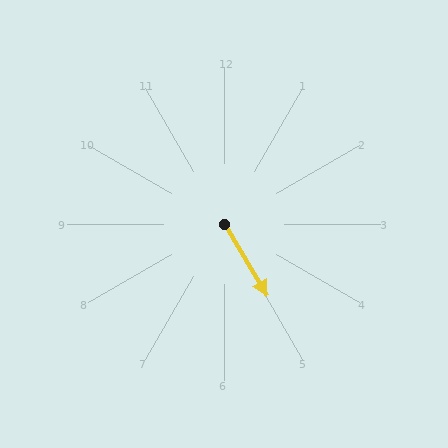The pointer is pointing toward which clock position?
Roughly 5 o'clock.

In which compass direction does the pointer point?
Southeast.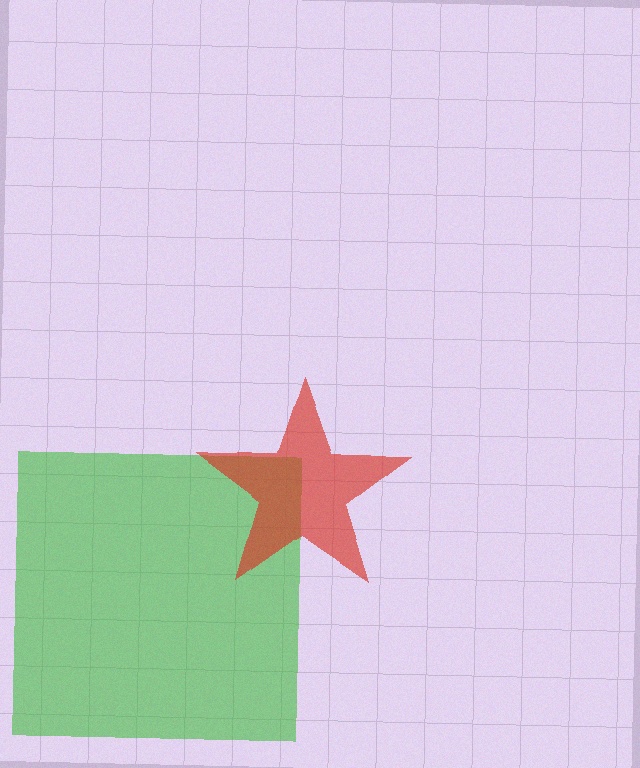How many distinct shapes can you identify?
There are 2 distinct shapes: a green square, a red star.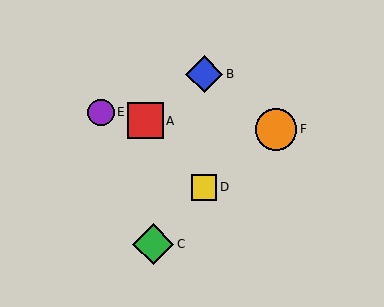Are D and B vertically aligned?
Yes, both are at x≈204.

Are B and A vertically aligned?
No, B is at x≈204 and A is at x≈145.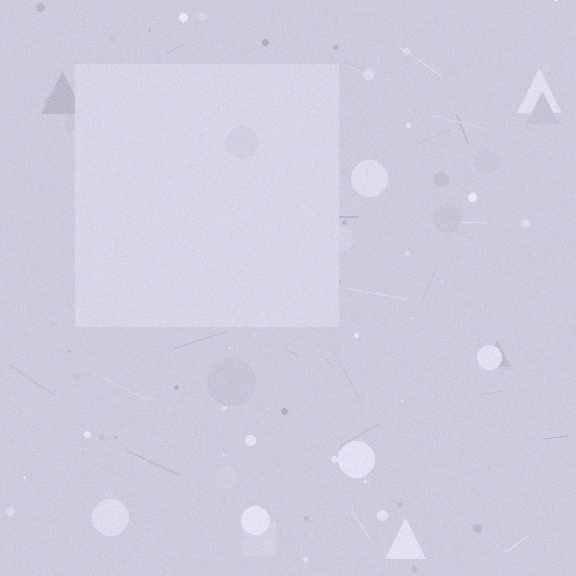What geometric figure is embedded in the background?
A square is embedded in the background.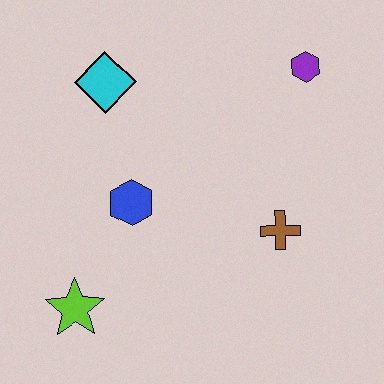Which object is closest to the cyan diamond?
The blue hexagon is closest to the cyan diamond.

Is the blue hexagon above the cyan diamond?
No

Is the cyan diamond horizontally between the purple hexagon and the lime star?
Yes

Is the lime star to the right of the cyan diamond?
No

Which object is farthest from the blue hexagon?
The purple hexagon is farthest from the blue hexagon.